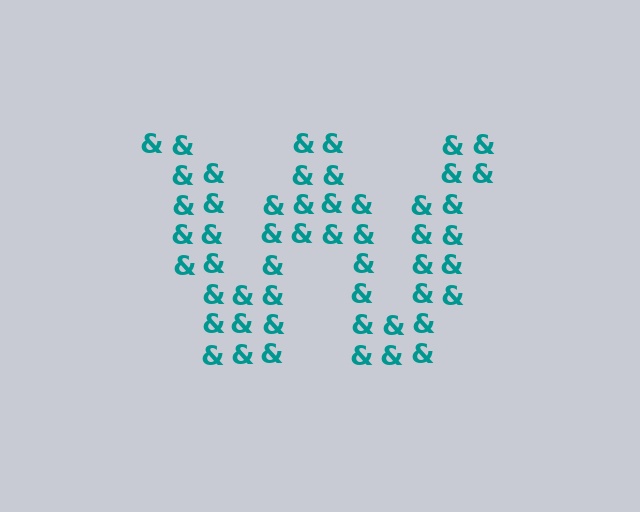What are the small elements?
The small elements are ampersands.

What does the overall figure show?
The overall figure shows the letter W.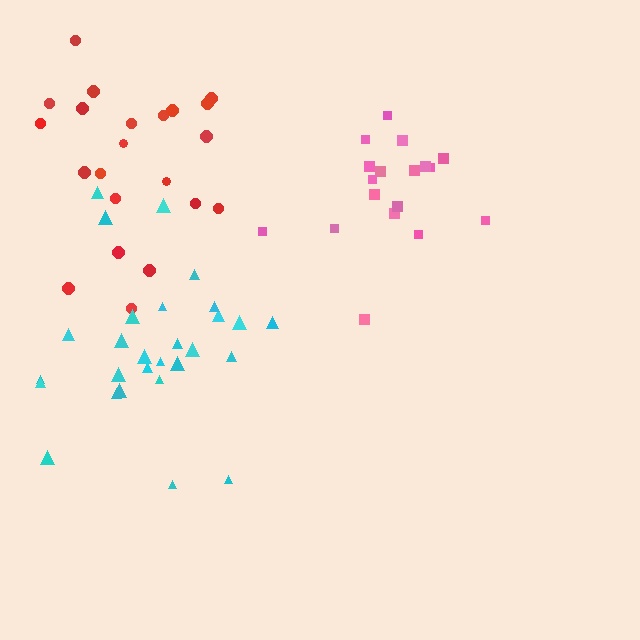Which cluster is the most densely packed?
Cyan.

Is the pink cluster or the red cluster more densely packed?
Pink.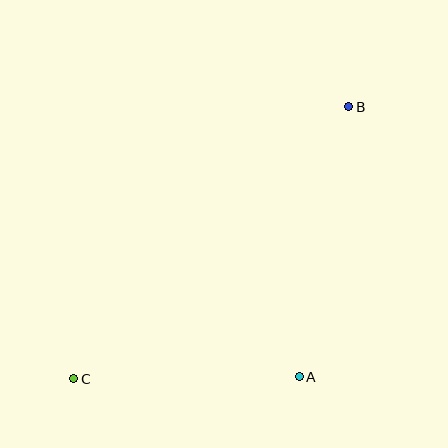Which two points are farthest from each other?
Points B and C are farthest from each other.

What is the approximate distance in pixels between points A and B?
The distance between A and B is approximately 274 pixels.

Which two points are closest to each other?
Points A and C are closest to each other.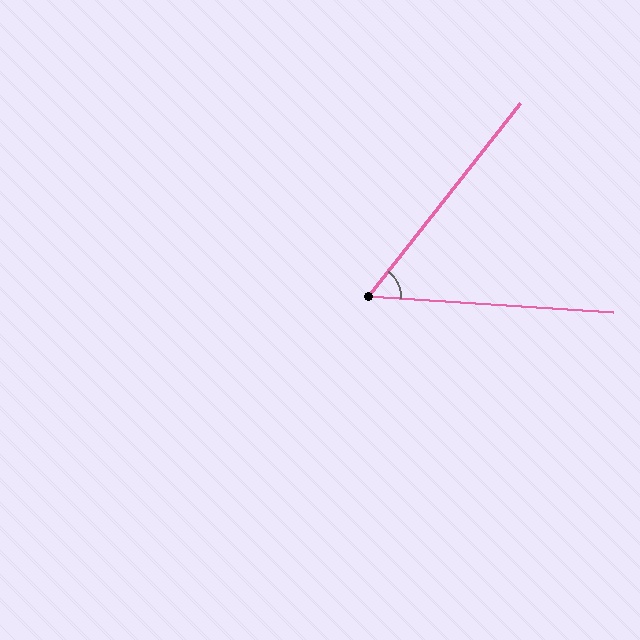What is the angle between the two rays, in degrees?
Approximately 56 degrees.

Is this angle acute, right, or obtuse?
It is acute.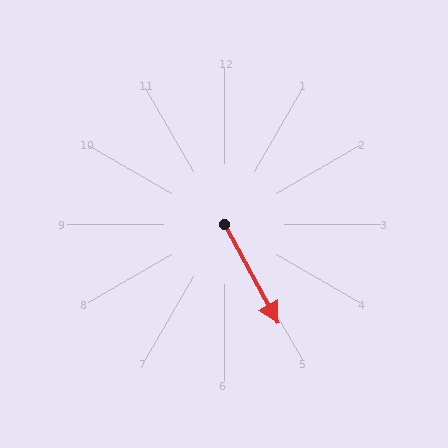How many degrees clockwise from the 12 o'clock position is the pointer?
Approximately 151 degrees.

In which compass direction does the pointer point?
Southeast.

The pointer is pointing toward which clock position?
Roughly 5 o'clock.